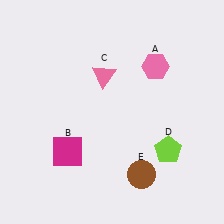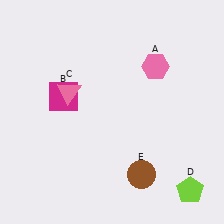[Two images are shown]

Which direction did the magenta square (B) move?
The magenta square (B) moved up.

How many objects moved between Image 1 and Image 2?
3 objects moved between the two images.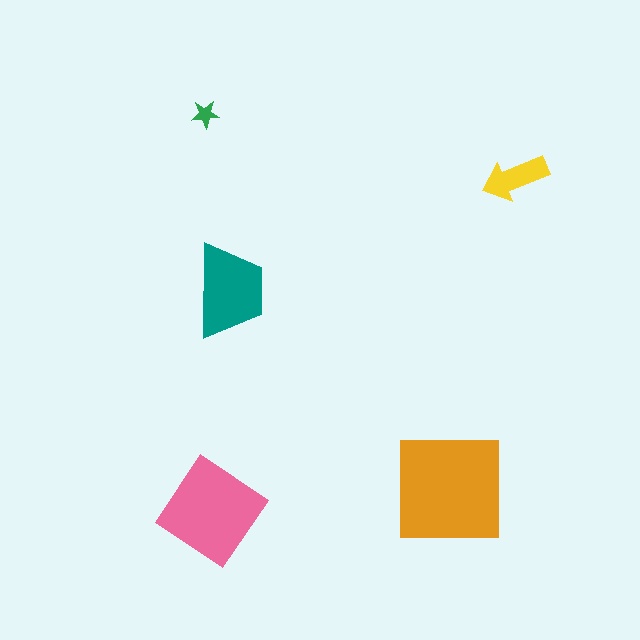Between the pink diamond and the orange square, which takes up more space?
The orange square.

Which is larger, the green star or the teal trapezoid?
The teal trapezoid.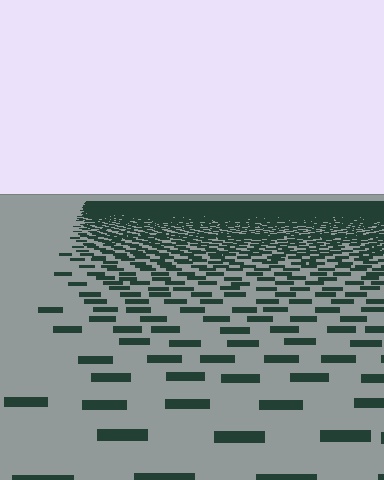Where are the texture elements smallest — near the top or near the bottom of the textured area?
Near the top.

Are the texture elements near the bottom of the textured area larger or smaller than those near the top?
Larger. Near the bottom, elements are closer to the viewer and appear at a bigger on-screen size.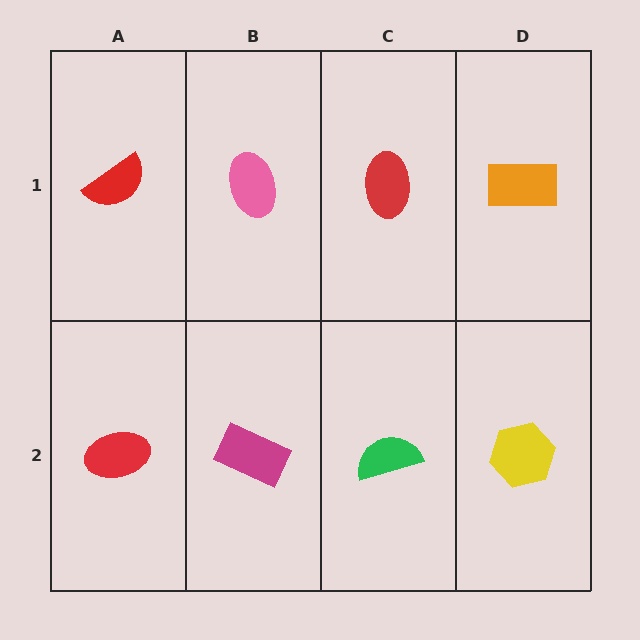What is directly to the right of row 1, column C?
An orange rectangle.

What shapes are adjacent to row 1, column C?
A green semicircle (row 2, column C), a pink ellipse (row 1, column B), an orange rectangle (row 1, column D).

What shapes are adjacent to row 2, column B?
A pink ellipse (row 1, column B), a red ellipse (row 2, column A), a green semicircle (row 2, column C).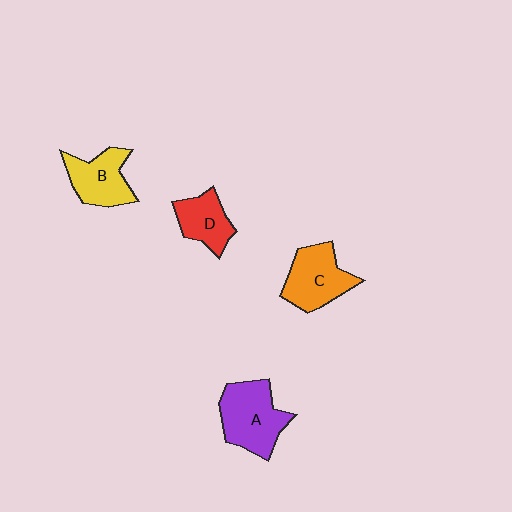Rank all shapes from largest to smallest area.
From largest to smallest: A (purple), C (orange), B (yellow), D (red).